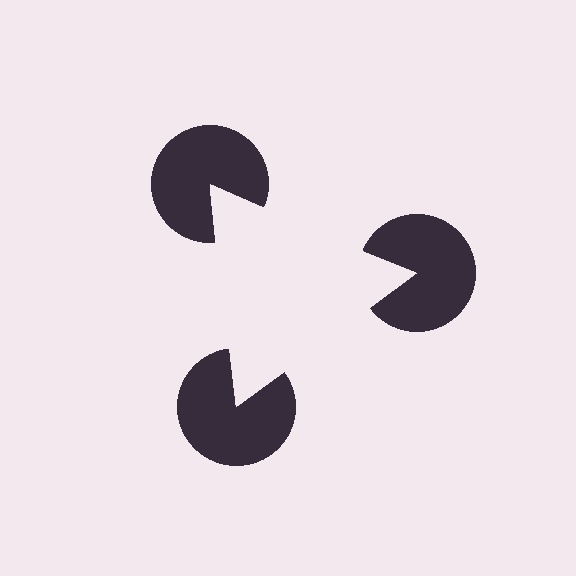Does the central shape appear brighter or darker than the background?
It typically appears slightly brighter than the background, even though no actual brightness change is drawn.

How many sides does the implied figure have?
3 sides.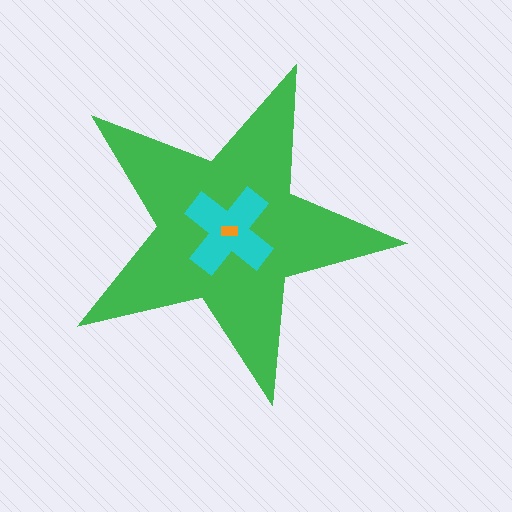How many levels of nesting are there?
3.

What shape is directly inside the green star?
The cyan cross.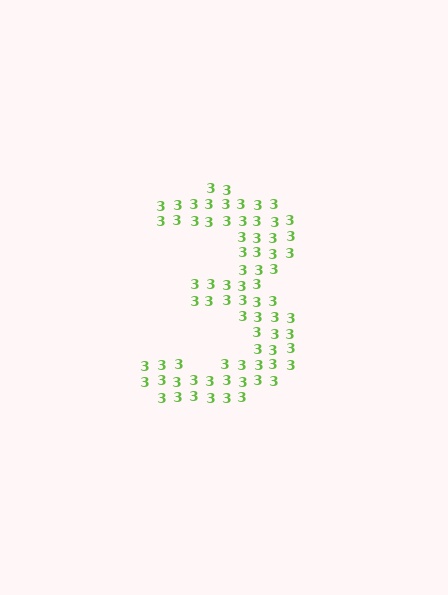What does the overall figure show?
The overall figure shows the digit 3.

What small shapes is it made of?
It is made of small digit 3's.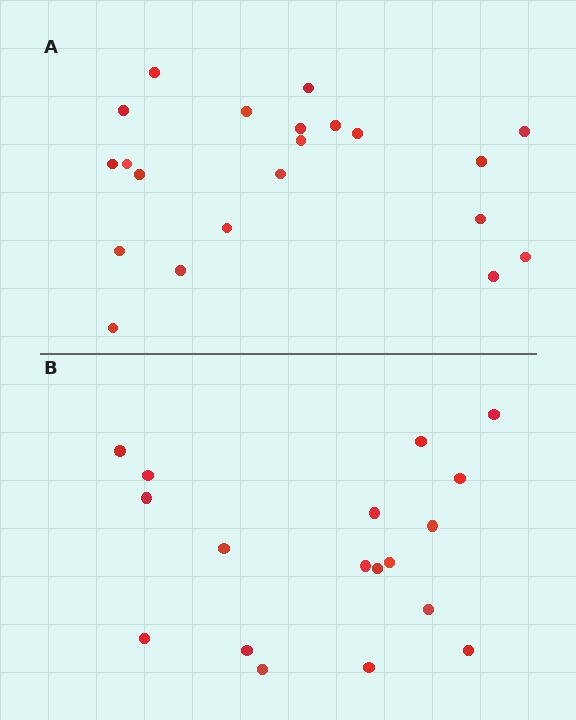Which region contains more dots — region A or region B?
Region A (the top region) has more dots.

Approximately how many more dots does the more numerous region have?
Region A has just a few more — roughly 2 or 3 more dots than region B.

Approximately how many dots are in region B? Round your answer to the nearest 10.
About 20 dots. (The exact count is 18, which rounds to 20.)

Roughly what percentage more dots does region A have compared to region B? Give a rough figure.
About 15% more.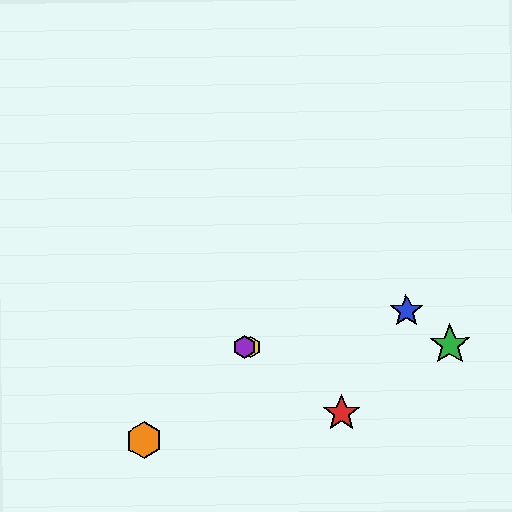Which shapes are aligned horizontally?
The green star, the yellow hexagon, the purple hexagon are aligned horizontally.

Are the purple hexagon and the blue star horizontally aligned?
No, the purple hexagon is at y≈347 and the blue star is at y≈311.